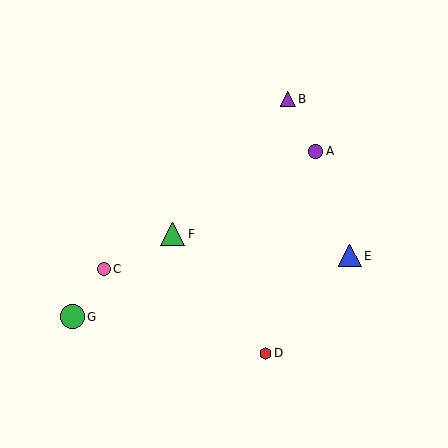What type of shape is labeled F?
Shape F is a green triangle.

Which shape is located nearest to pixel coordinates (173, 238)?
The green triangle (labeled F) at (173, 234) is nearest to that location.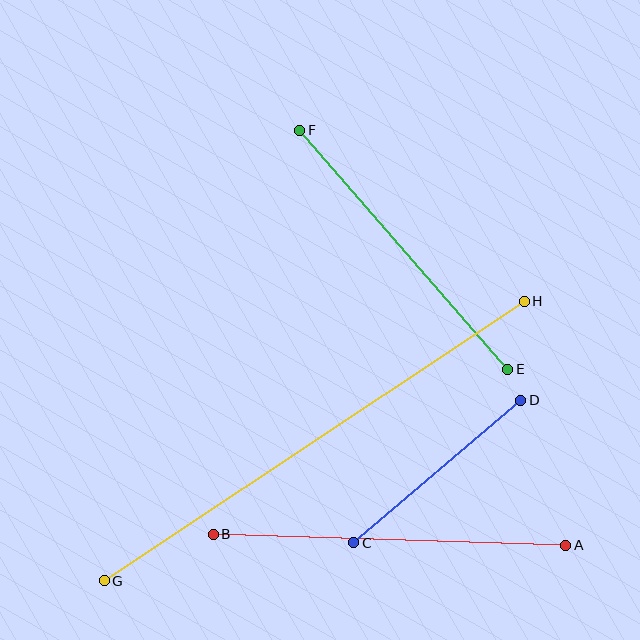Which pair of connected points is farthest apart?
Points G and H are farthest apart.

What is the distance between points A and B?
The distance is approximately 353 pixels.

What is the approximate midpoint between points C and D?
The midpoint is at approximately (437, 472) pixels.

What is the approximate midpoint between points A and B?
The midpoint is at approximately (390, 540) pixels.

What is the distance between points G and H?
The distance is approximately 504 pixels.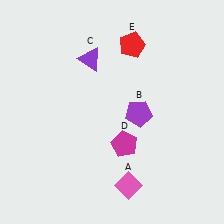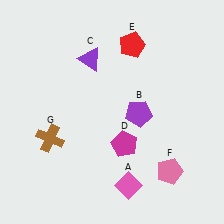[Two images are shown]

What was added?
A pink pentagon (F), a brown cross (G) were added in Image 2.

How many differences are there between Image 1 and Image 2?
There are 2 differences between the two images.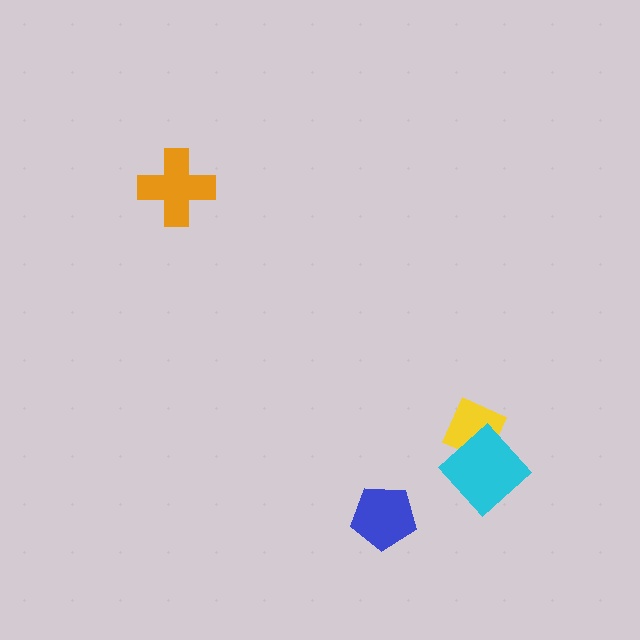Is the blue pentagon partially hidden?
No, no other shape covers it.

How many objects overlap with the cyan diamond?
1 object overlaps with the cyan diamond.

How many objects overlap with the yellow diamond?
1 object overlaps with the yellow diamond.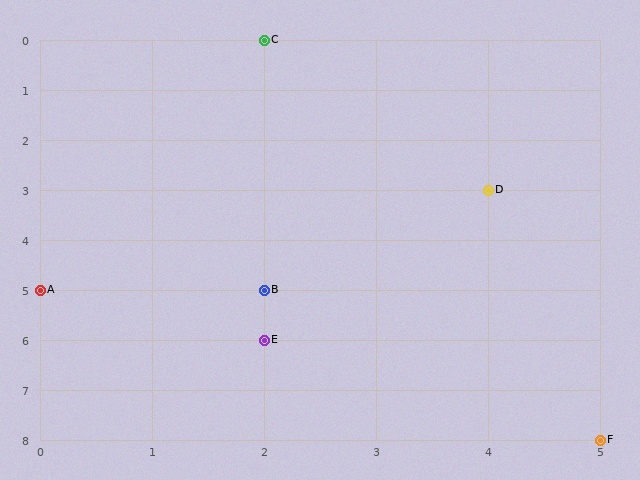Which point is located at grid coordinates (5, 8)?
Point F is at (5, 8).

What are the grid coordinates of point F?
Point F is at grid coordinates (5, 8).